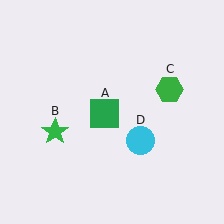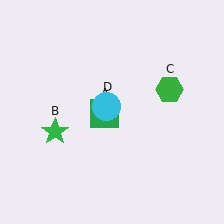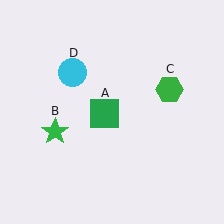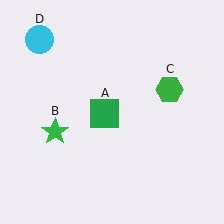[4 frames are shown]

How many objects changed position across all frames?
1 object changed position: cyan circle (object D).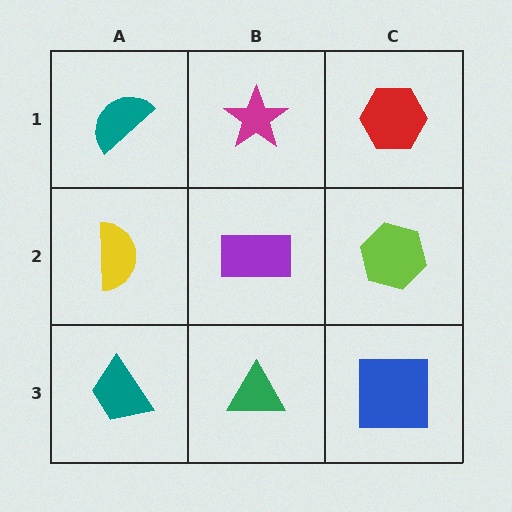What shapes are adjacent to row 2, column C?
A red hexagon (row 1, column C), a blue square (row 3, column C), a purple rectangle (row 2, column B).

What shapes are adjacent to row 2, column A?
A teal semicircle (row 1, column A), a teal trapezoid (row 3, column A), a purple rectangle (row 2, column B).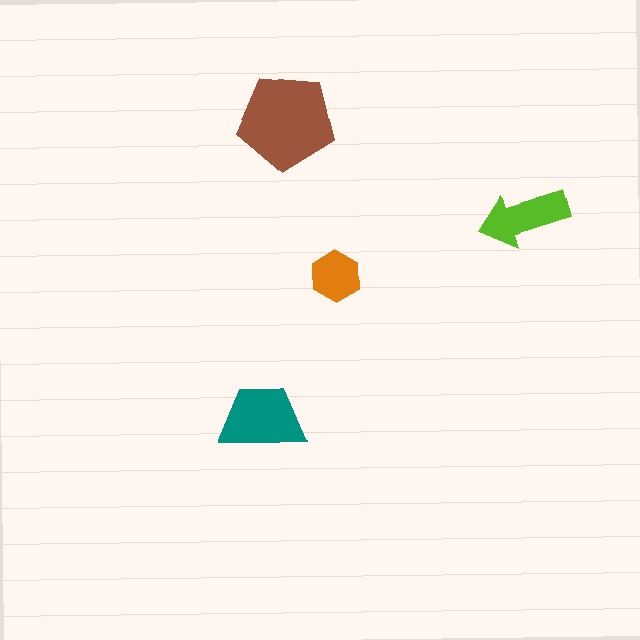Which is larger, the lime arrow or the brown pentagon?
The brown pentagon.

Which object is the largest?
The brown pentagon.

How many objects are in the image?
There are 4 objects in the image.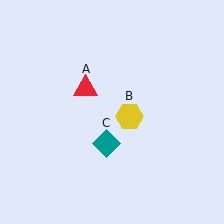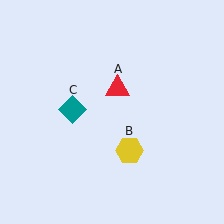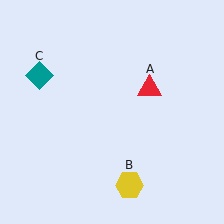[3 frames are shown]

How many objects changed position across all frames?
3 objects changed position: red triangle (object A), yellow hexagon (object B), teal diamond (object C).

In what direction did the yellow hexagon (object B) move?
The yellow hexagon (object B) moved down.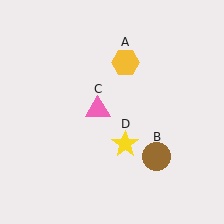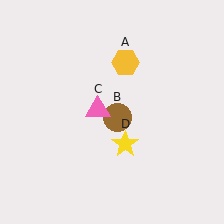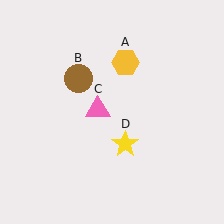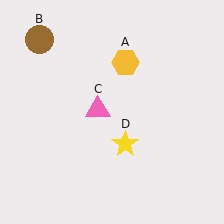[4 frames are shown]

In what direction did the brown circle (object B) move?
The brown circle (object B) moved up and to the left.